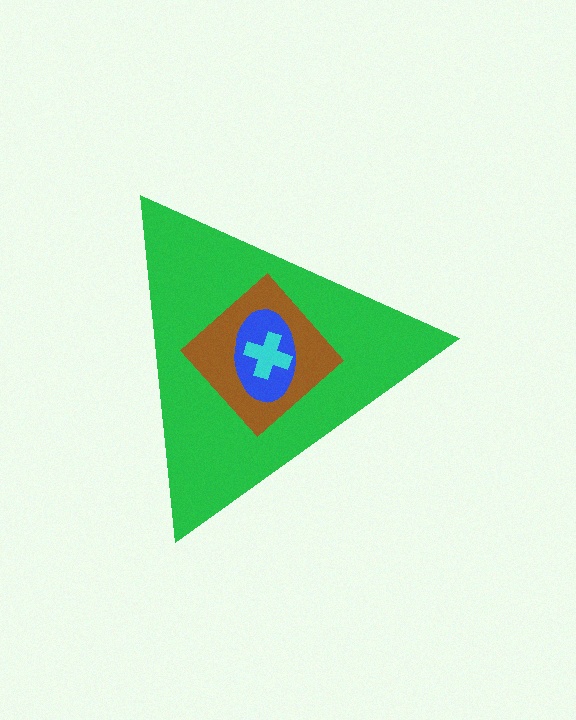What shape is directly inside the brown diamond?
The blue ellipse.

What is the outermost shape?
The green triangle.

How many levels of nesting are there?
4.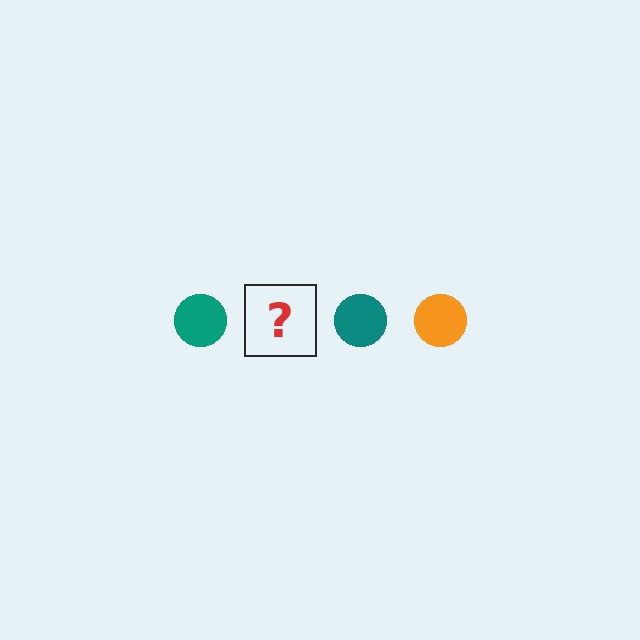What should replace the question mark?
The question mark should be replaced with an orange circle.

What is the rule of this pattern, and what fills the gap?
The rule is that the pattern cycles through teal, orange circles. The gap should be filled with an orange circle.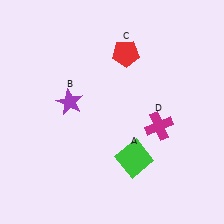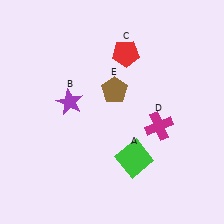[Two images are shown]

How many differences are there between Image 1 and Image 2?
There is 1 difference between the two images.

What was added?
A brown pentagon (E) was added in Image 2.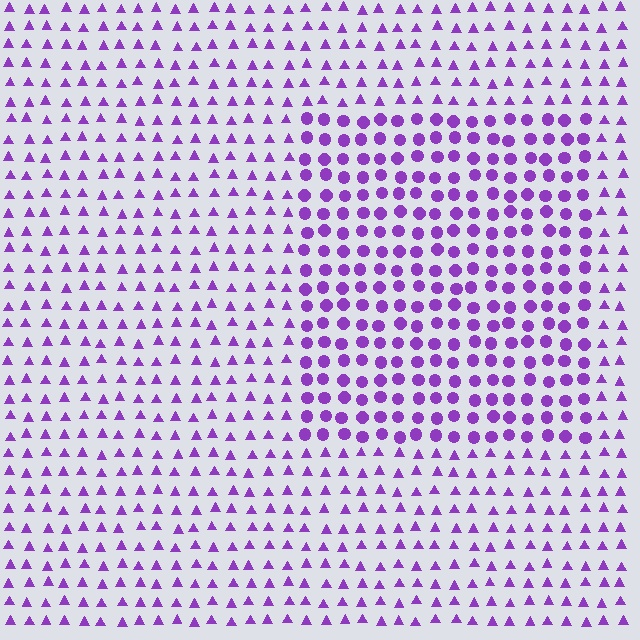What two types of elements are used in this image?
The image uses circles inside the rectangle region and triangles outside it.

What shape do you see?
I see a rectangle.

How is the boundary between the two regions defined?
The boundary is defined by a change in element shape: circles inside vs. triangles outside. All elements share the same color and spacing.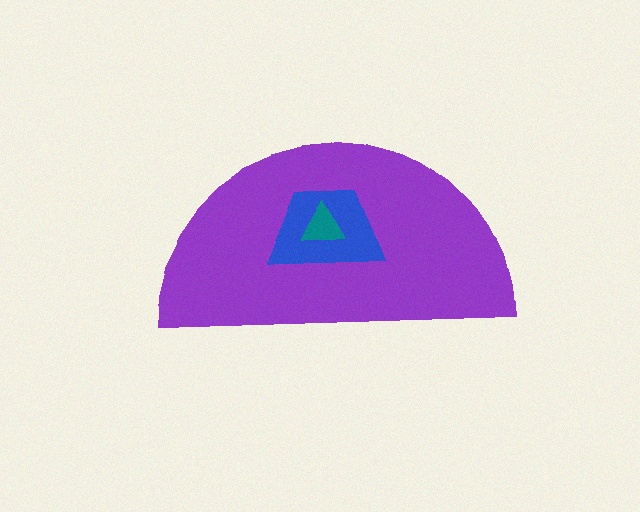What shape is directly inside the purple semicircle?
The blue trapezoid.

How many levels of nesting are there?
3.